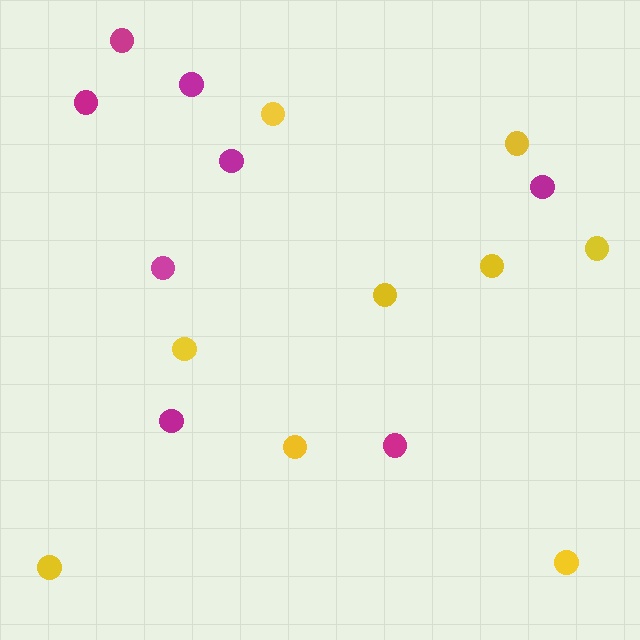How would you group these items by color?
There are 2 groups: one group of yellow circles (9) and one group of magenta circles (8).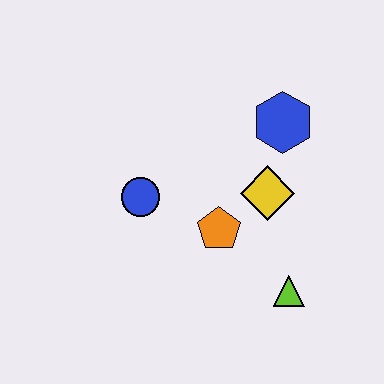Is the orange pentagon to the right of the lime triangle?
No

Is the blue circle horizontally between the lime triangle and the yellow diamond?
No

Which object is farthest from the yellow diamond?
The blue circle is farthest from the yellow diamond.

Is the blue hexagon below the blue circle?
No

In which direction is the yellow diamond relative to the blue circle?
The yellow diamond is to the right of the blue circle.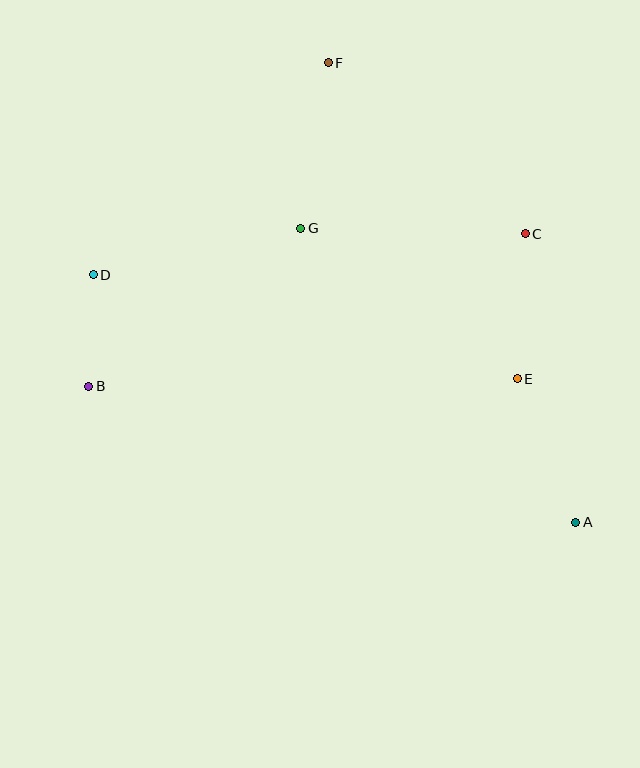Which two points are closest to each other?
Points B and D are closest to each other.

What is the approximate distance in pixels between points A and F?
The distance between A and F is approximately 522 pixels.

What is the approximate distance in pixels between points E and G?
The distance between E and G is approximately 264 pixels.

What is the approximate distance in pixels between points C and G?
The distance between C and G is approximately 224 pixels.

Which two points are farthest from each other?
Points A and D are farthest from each other.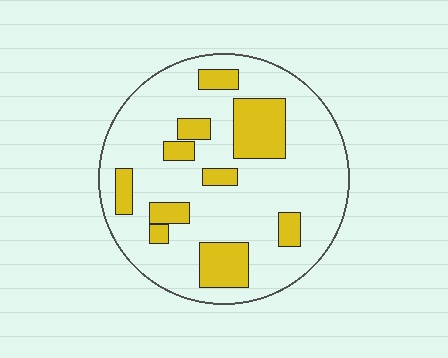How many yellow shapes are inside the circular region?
10.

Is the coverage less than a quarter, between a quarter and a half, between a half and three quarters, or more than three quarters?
Less than a quarter.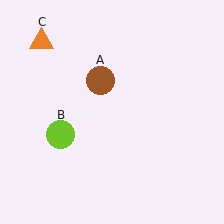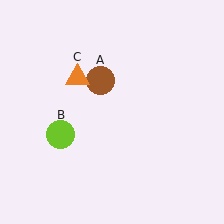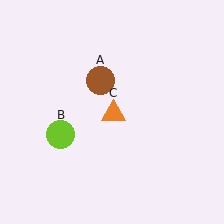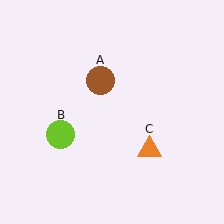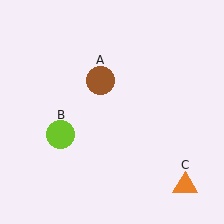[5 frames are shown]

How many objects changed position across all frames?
1 object changed position: orange triangle (object C).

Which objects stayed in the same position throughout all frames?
Brown circle (object A) and lime circle (object B) remained stationary.